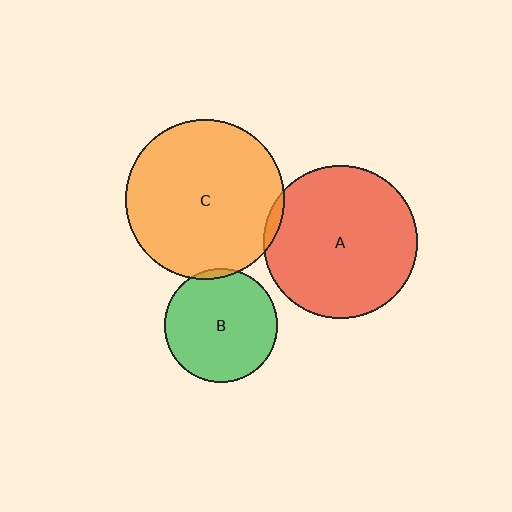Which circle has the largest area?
Circle C (orange).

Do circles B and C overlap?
Yes.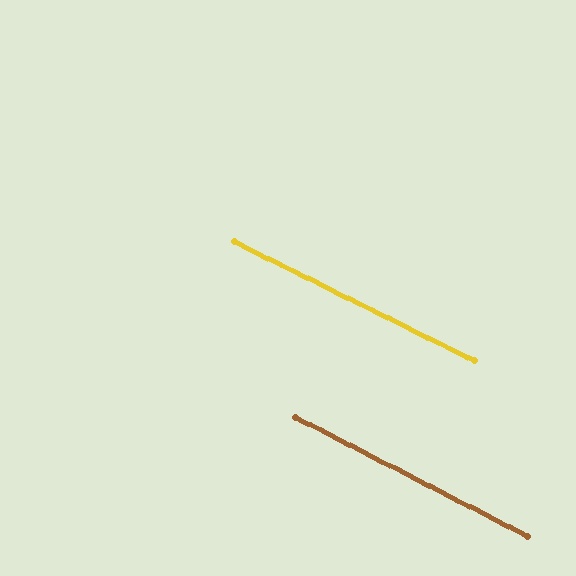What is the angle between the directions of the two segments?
Approximately 1 degree.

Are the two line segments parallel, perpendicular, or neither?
Parallel — their directions differ by only 0.6°.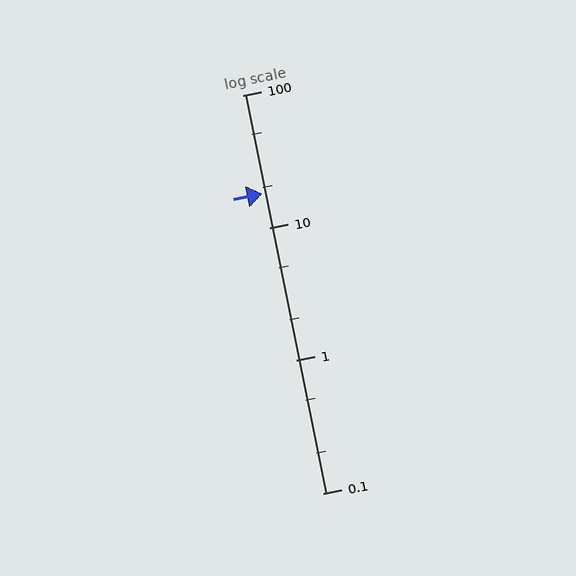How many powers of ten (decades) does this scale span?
The scale spans 3 decades, from 0.1 to 100.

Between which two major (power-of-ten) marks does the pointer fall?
The pointer is between 10 and 100.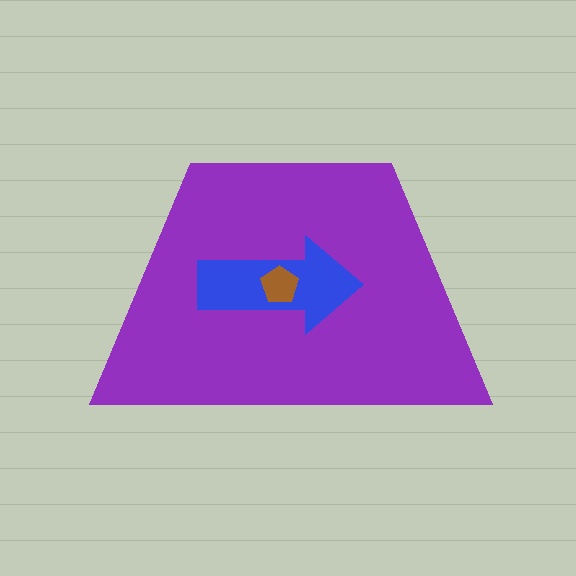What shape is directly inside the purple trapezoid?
The blue arrow.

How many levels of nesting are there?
3.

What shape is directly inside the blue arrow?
The brown pentagon.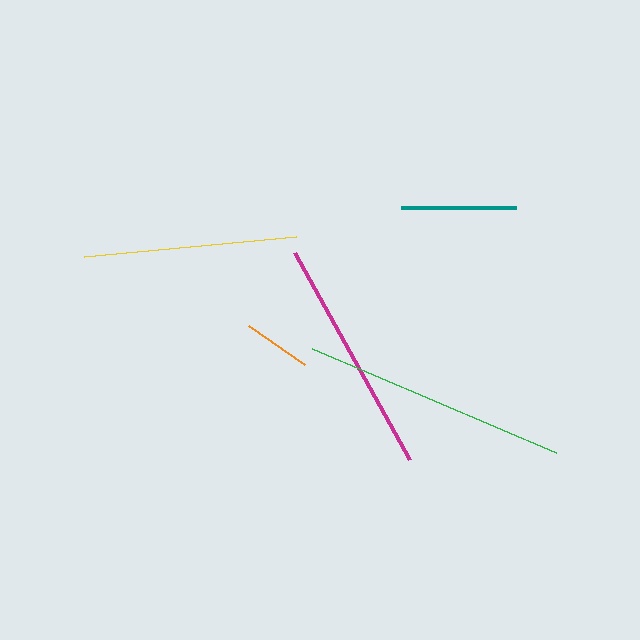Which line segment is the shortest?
The orange line is the shortest at approximately 68 pixels.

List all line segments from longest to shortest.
From longest to shortest: green, magenta, yellow, teal, orange.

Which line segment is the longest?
The green line is the longest at approximately 265 pixels.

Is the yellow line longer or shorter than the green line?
The green line is longer than the yellow line.